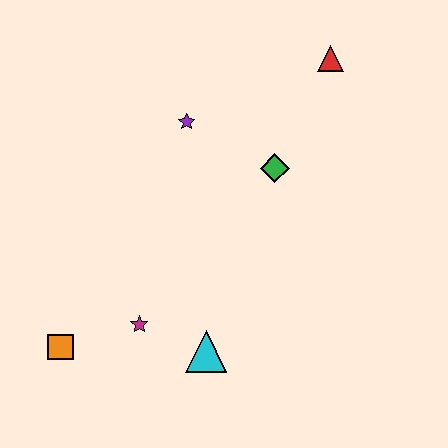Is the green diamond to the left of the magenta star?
No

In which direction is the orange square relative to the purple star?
The orange square is below the purple star.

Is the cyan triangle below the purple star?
Yes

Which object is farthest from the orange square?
The red triangle is farthest from the orange square.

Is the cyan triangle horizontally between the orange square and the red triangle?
Yes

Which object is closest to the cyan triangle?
The magenta star is closest to the cyan triangle.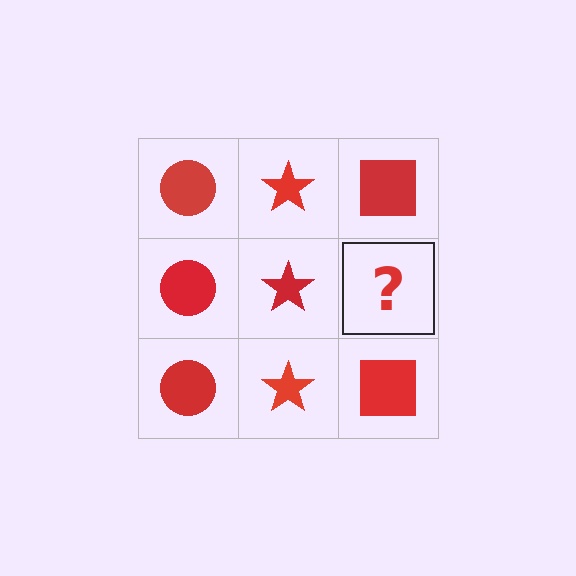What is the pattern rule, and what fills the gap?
The rule is that each column has a consistent shape. The gap should be filled with a red square.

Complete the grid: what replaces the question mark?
The question mark should be replaced with a red square.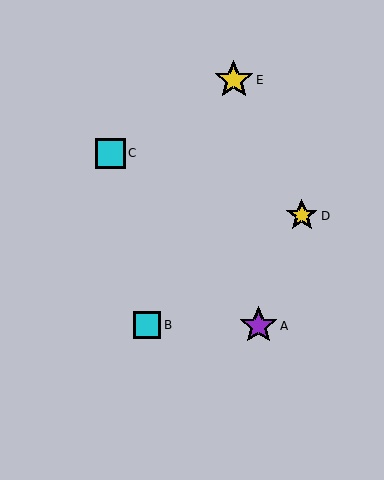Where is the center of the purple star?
The center of the purple star is at (258, 326).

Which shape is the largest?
The yellow star (labeled E) is the largest.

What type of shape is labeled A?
Shape A is a purple star.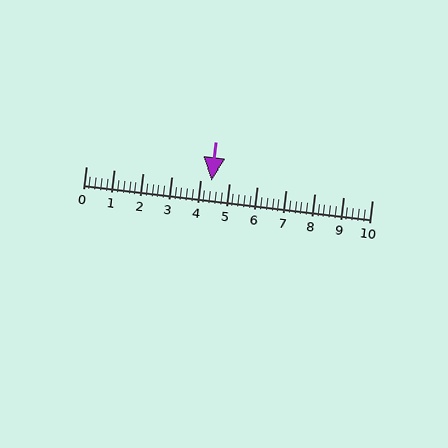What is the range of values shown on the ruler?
The ruler shows values from 0 to 10.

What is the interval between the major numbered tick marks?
The major tick marks are spaced 1 units apart.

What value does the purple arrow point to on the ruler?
The purple arrow points to approximately 4.4.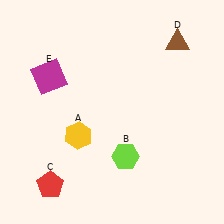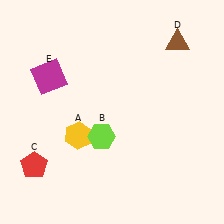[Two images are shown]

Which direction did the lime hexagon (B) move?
The lime hexagon (B) moved left.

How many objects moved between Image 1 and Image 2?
2 objects moved between the two images.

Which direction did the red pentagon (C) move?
The red pentagon (C) moved up.